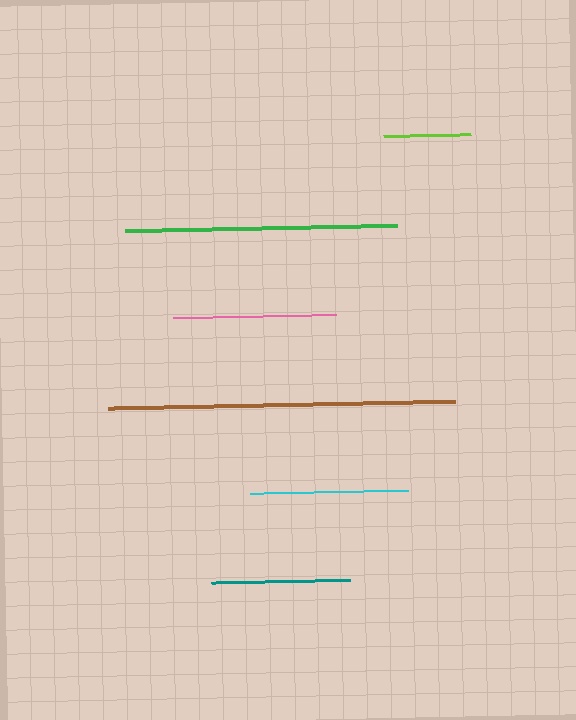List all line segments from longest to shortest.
From longest to shortest: brown, green, pink, cyan, teal, lime.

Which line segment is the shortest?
The lime line is the shortest at approximately 87 pixels.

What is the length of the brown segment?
The brown segment is approximately 347 pixels long.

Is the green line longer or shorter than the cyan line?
The green line is longer than the cyan line.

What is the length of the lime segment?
The lime segment is approximately 87 pixels long.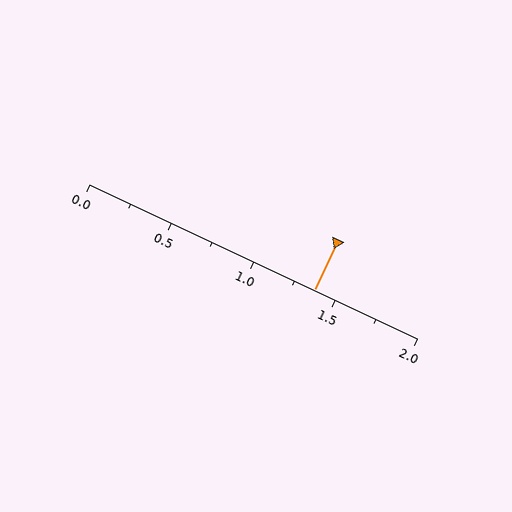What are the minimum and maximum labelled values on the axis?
The axis runs from 0.0 to 2.0.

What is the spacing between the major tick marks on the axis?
The major ticks are spaced 0.5 apart.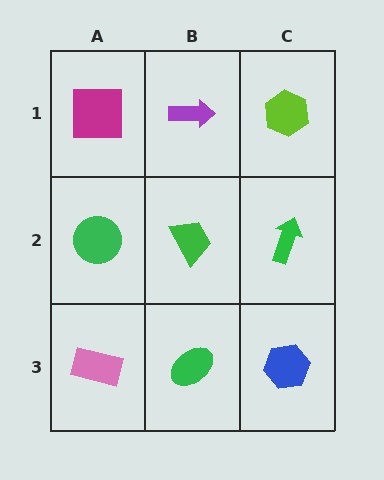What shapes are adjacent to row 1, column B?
A green trapezoid (row 2, column B), a magenta square (row 1, column A), a lime hexagon (row 1, column C).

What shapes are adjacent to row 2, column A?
A magenta square (row 1, column A), a pink rectangle (row 3, column A), a green trapezoid (row 2, column B).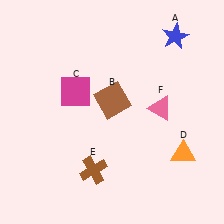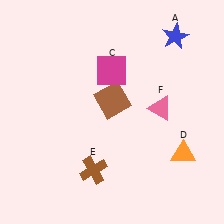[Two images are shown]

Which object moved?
The magenta square (C) moved right.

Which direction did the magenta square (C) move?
The magenta square (C) moved right.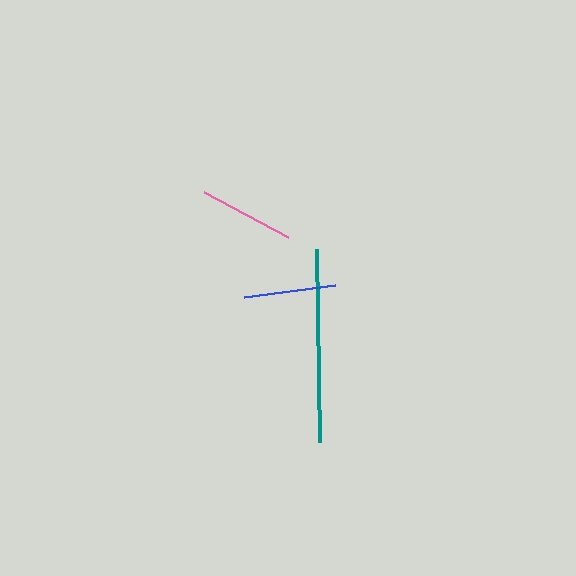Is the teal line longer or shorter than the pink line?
The teal line is longer than the pink line.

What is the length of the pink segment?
The pink segment is approximately 96 pixels long.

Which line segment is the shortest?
The blue line is the shortest at approximately 91 pixels.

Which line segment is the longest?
The teal line is the longest at approximately 193 pixels.